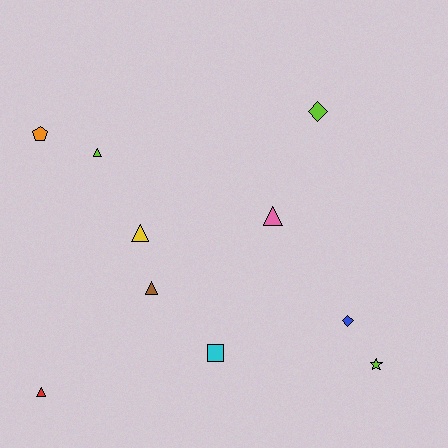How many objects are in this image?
There are 10 objects.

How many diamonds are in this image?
There are 2 diamonds.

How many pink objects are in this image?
There is 1 pink object.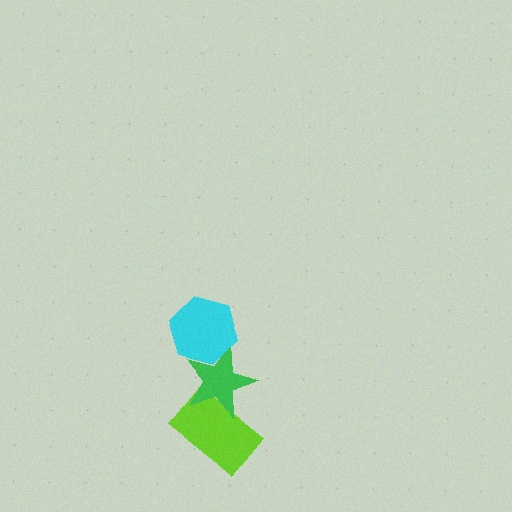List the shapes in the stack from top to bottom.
From top to bottom: the cyan hexagon, the green star, the lime rectangle.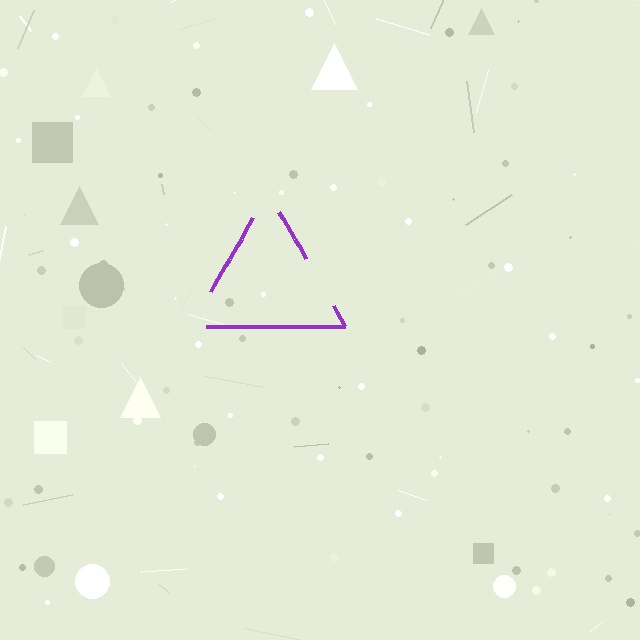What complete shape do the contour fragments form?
The contour fragments form a triangle.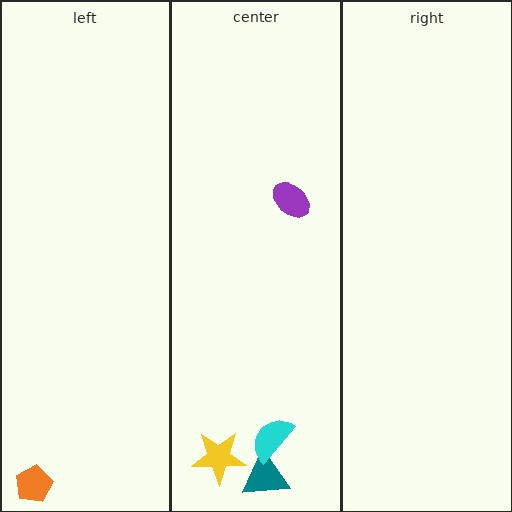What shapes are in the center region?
The teal triangle, the purple ellipse, the cyan semicircle, the yellow star.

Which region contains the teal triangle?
The center region.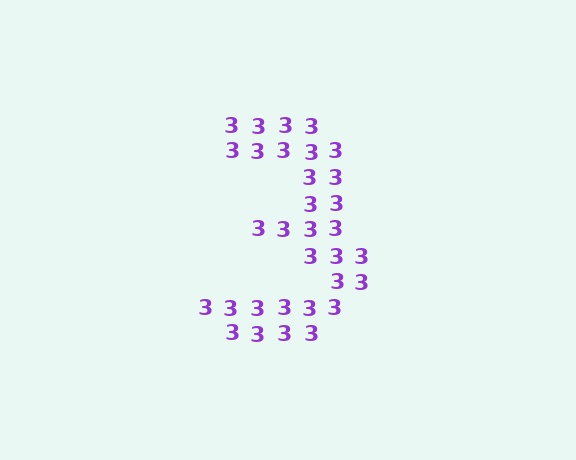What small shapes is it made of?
It is made of small digit 3's.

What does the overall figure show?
The overall figure shows the digit 3.